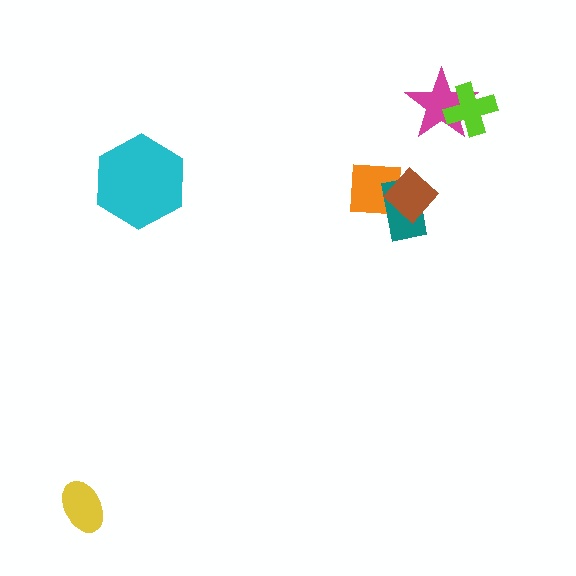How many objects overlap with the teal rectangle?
2 objects overlap with the teal rectangle.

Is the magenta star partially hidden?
Yes, it is partially covered by another shape.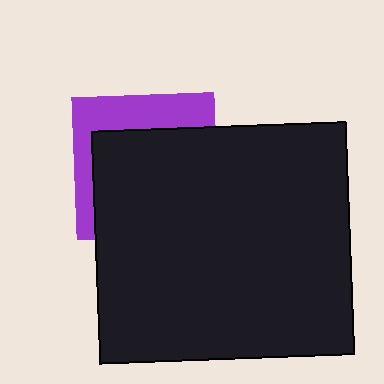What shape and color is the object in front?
The object in front is a black rectangle.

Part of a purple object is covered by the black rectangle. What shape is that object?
It is a square.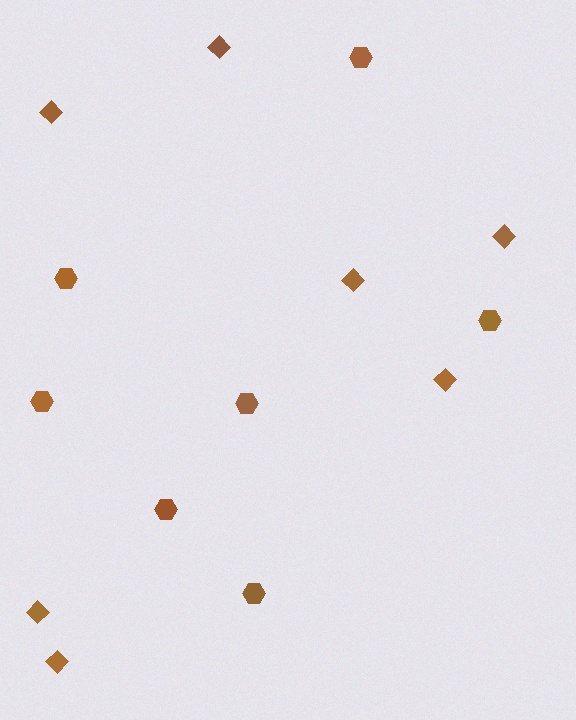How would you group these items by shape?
There are 2 groups: one group of diamonds (7) and one group of hexagons (7).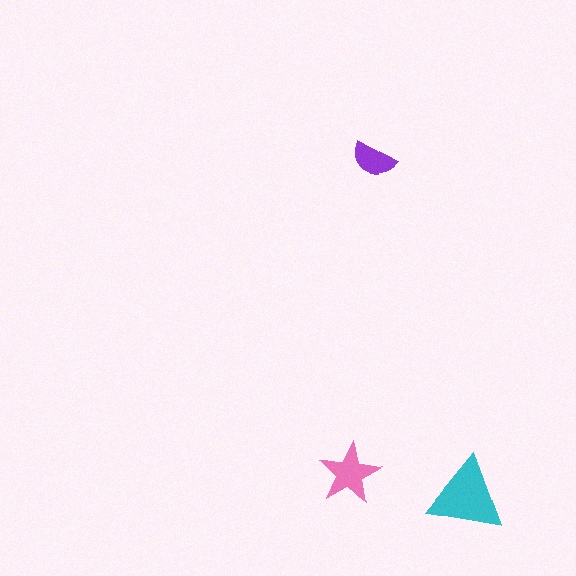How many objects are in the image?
There are 3 objects in the image.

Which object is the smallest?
The purple semicircle.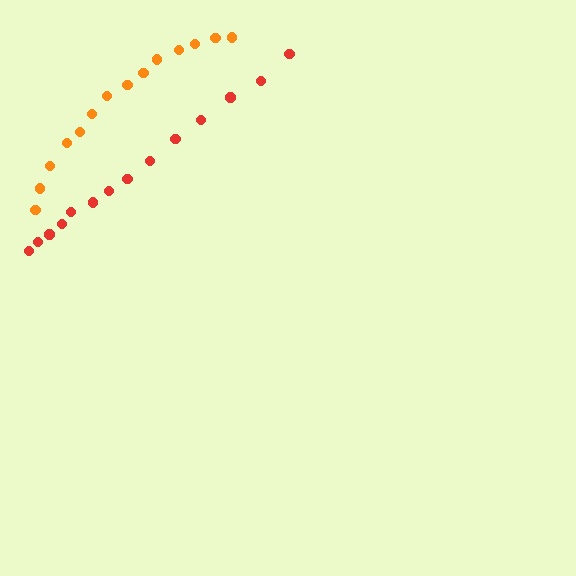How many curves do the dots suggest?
There are 2 distinct paths.